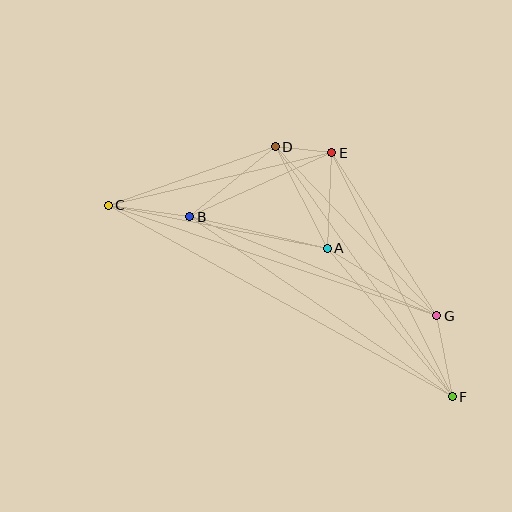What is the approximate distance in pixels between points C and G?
The distance between C and G is approximately 346 pixels.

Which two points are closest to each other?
Points D and E are closest to each other.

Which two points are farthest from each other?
Points C and F are farthest from each other.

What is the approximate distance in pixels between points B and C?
The distance between B and C is approximately 82 pixels.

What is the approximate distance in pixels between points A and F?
The distance between A and F is approximately 194 pixels.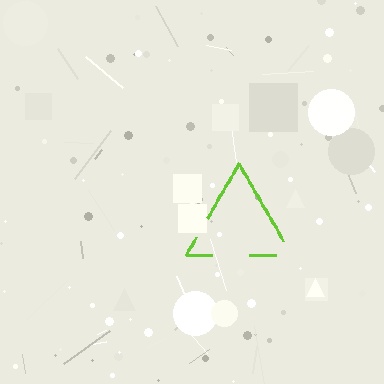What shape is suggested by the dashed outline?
The dashed outline suggests a triangle.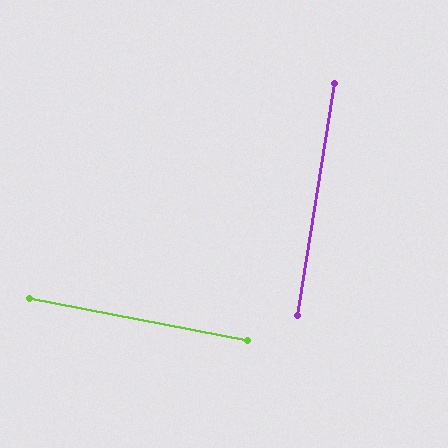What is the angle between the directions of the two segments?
Approximately 88 degrees.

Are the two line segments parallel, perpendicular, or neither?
Perpendicular — they meet at approximately 88°.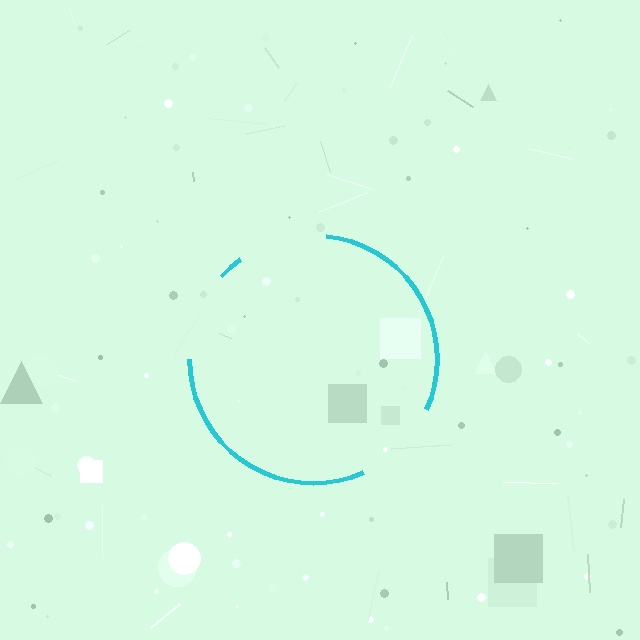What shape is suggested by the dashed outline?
The dashed outline suggests a circle.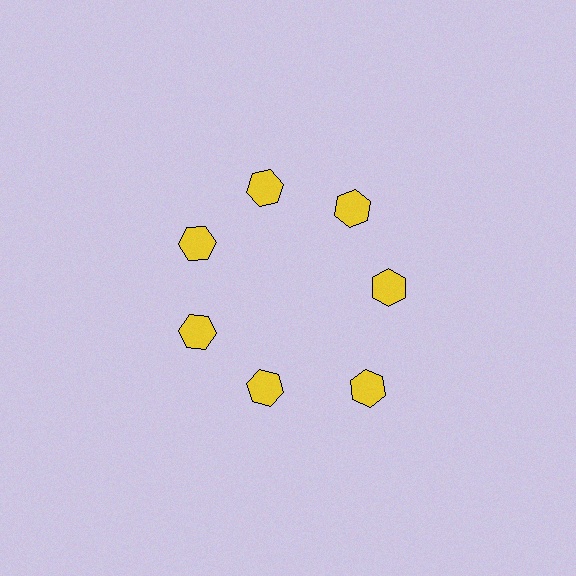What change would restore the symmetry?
The symmetry would be restored by moving it inward, back onto the ring so that all 7 hexagons sit at equal angles and equal distance from the center.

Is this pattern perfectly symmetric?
No. The 7 yellow hexagons are arranged in a ring, but one element near the 5 o'clock position is pushed outward from the center, breaking the 7-fold rotational symmetry.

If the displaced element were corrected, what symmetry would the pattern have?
It would have 7-fold rotational symmetry — the pattern would map onto itself every 51 degrees.